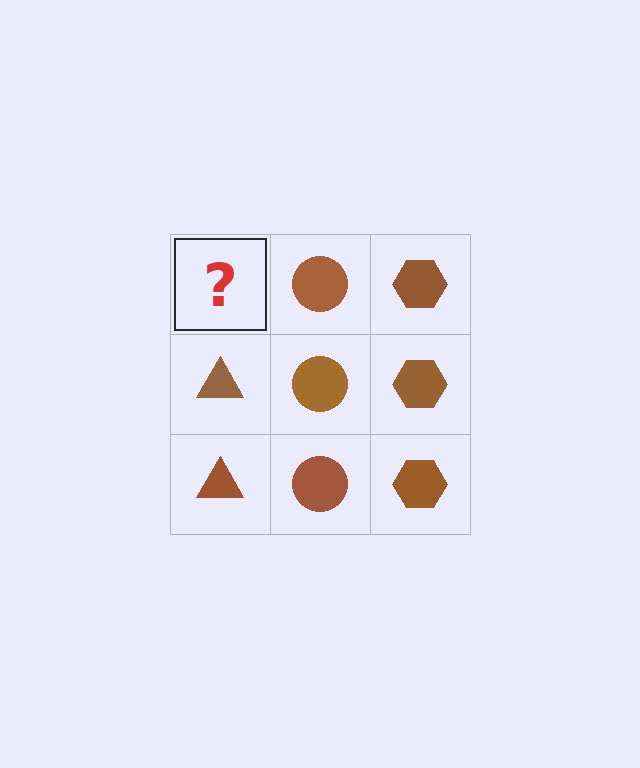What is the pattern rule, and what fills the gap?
The rule is that each column has a consistent shape. The gap should be filled with a brown triangle.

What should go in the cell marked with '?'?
The missing cell should contain a brown triangle.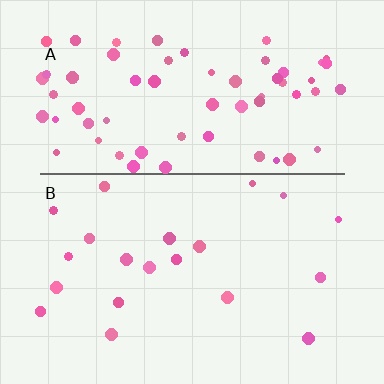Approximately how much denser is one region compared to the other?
Approximately 3.3× — region A over region B.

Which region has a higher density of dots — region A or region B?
A (the top).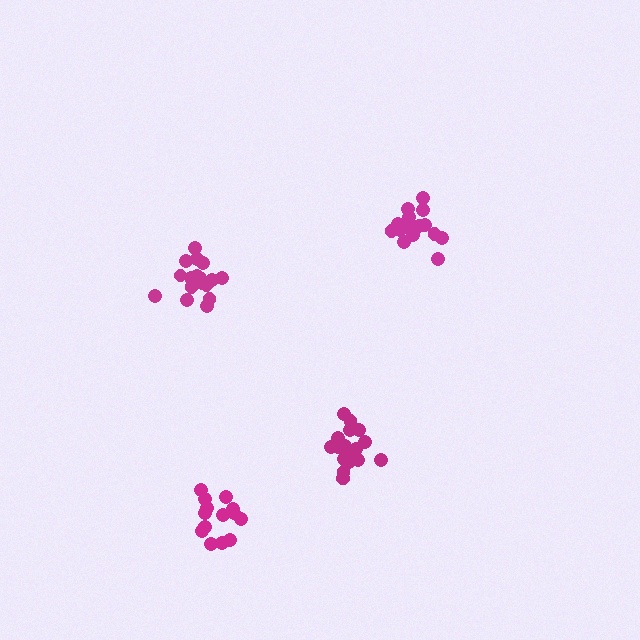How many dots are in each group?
Group 1: 15 dots, Group 2: 18 dots, Group 3: 18 dots, Group 4: 15 dots (66 total).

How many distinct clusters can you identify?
There are 4 distinct clusters.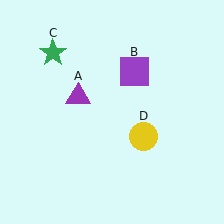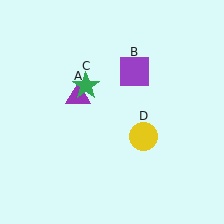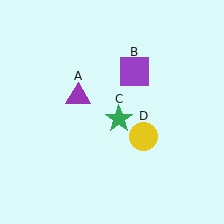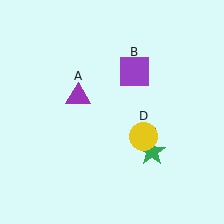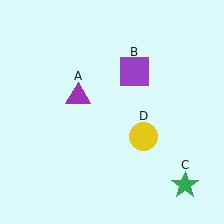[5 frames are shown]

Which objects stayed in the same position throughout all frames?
Purple triangle (object A) and purple square (object B) and yellow circle (object D) remained stationary.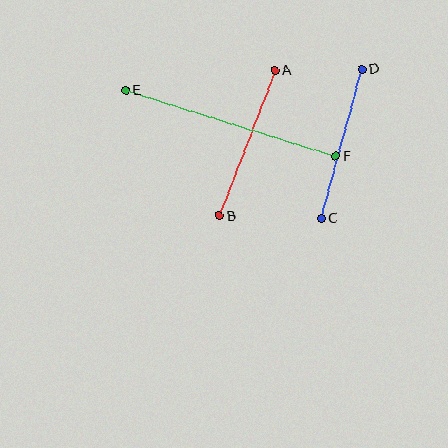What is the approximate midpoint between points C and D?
The midpoint is at approximately (341, 144) pixels.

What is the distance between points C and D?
The distance is approximately 155 pixels.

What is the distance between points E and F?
The distance is approximately 220 pixels.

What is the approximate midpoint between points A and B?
The midpoint is at approximately (247, 143) pixels.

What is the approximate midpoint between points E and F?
The midpoint is at approximately (231, 123) pixels.